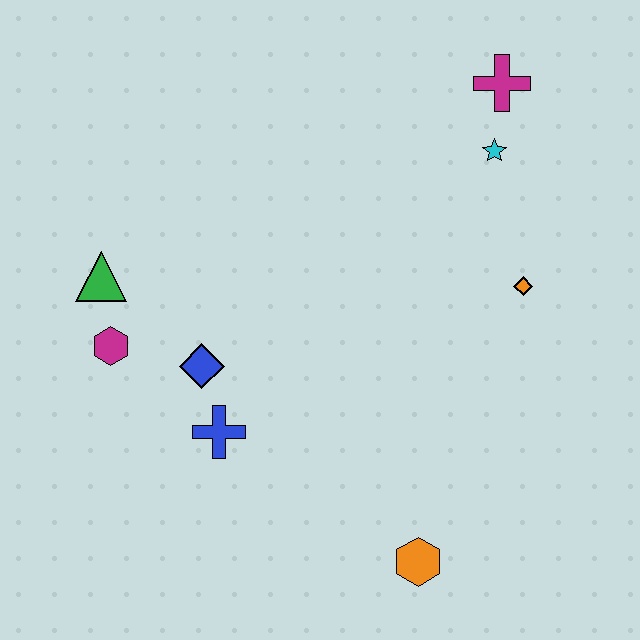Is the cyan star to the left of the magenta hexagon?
No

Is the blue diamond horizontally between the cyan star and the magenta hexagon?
Yes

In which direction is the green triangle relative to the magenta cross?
The green triangle is to the left of the magenta cross.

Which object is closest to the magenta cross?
The cyan star is closest to the magenta cross.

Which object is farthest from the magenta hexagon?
The magenta cross is farthest from the magenta hexagon.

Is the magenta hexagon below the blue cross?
No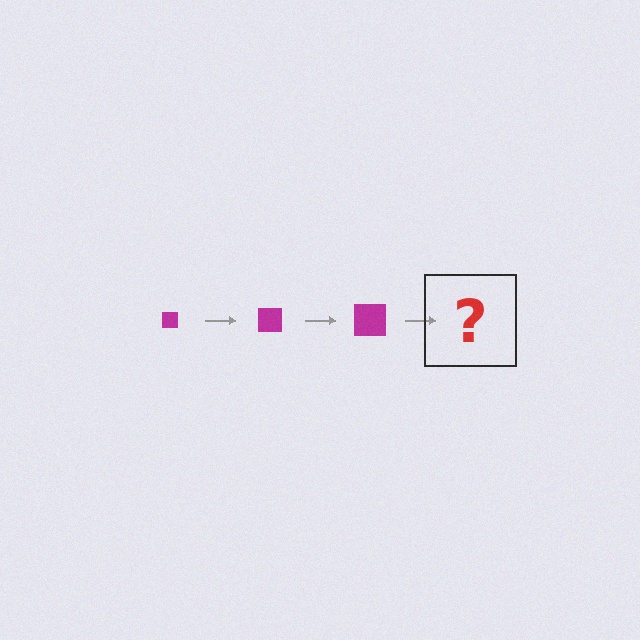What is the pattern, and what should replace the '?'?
The pattern is that the square gets progressively larger each step. The '?' should be a magenta square, larger than the previous one.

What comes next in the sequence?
The next element should be a magenta square, larger than the previous one.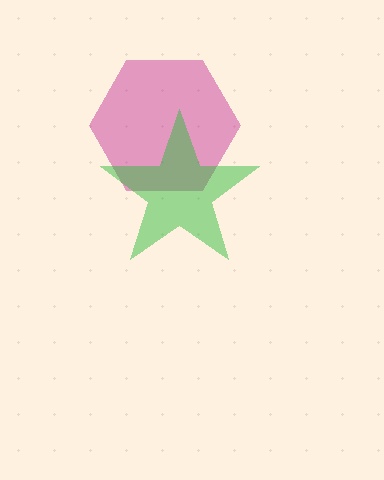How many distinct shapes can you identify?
There are 2 distinct shapes: a magenta hexagon, a green star.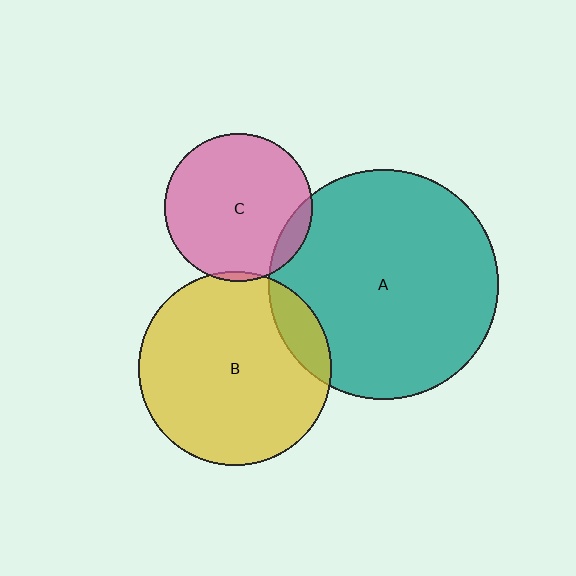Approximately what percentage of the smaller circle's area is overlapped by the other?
Approximately 10%.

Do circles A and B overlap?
Yes.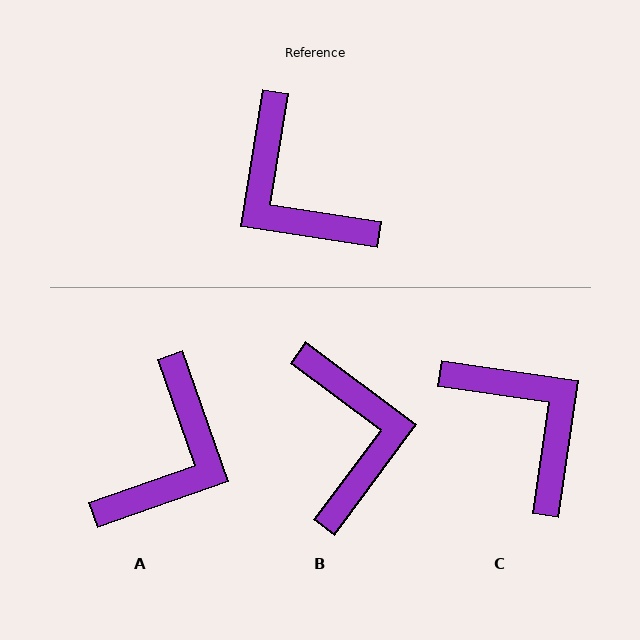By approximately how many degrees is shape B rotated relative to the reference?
Approximately 152 degrees counter-clockwise.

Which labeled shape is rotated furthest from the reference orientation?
C, about 179 degrees away.